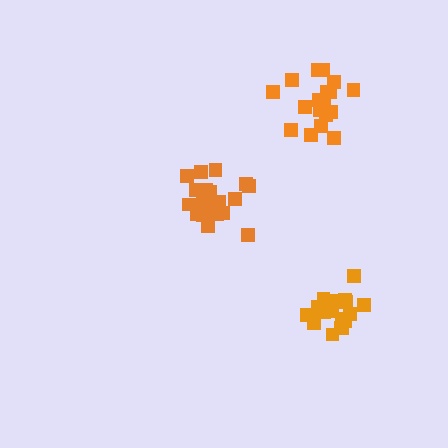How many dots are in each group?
Group 1: 21 dots, Group 2: 21 dots, Group 3: 19 dots (61 total).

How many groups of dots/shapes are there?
There are 3 groups.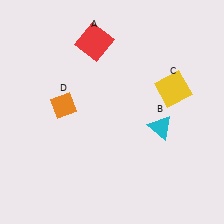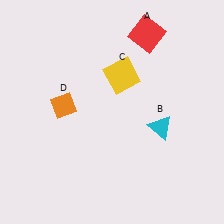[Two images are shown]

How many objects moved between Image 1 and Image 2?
2 objects moved between the two images.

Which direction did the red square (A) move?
The red square (A) moved right.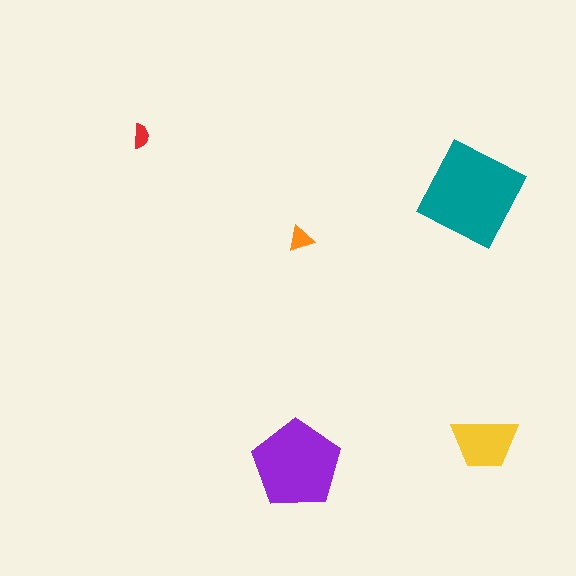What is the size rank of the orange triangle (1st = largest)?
4th.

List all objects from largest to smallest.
The teal square, the purple pentagon, the yellow trapezoid, the orange triangle, the red semicircle.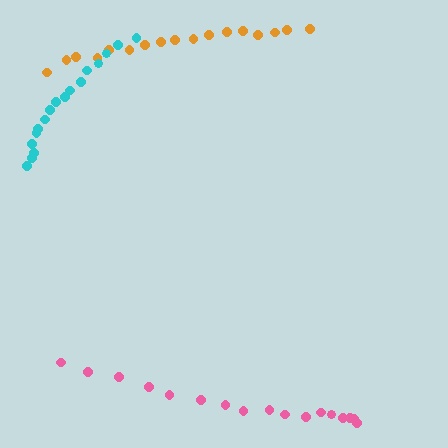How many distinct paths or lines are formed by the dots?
There are 3 distinct paths.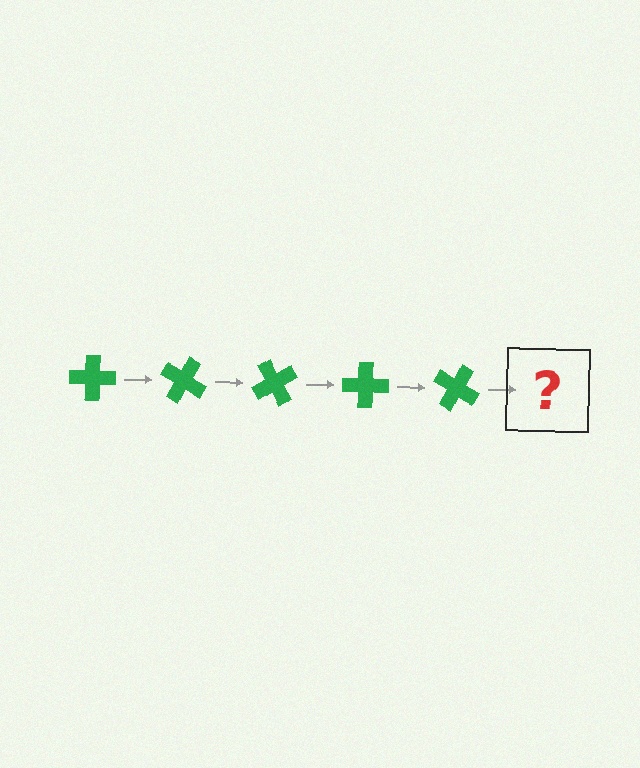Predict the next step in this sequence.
The next step is a green cross rotated 150 degrees.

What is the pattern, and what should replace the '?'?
The pattern is that the cross rotates 30 degrees each step. The '?' should be a green cross rotated 150 degrees.